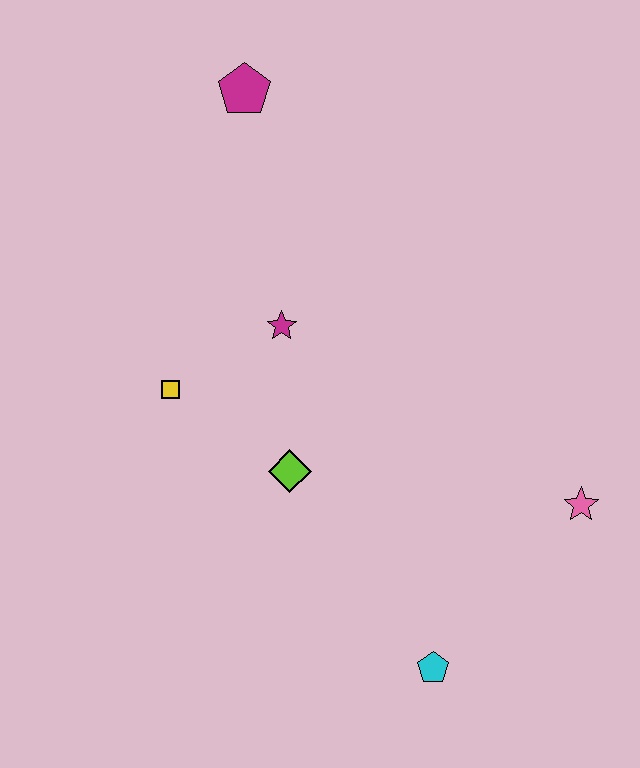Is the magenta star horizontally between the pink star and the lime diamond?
No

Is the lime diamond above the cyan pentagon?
Yes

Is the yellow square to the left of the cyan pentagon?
Yes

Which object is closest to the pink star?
The cyan pentagon is closest to the pink star.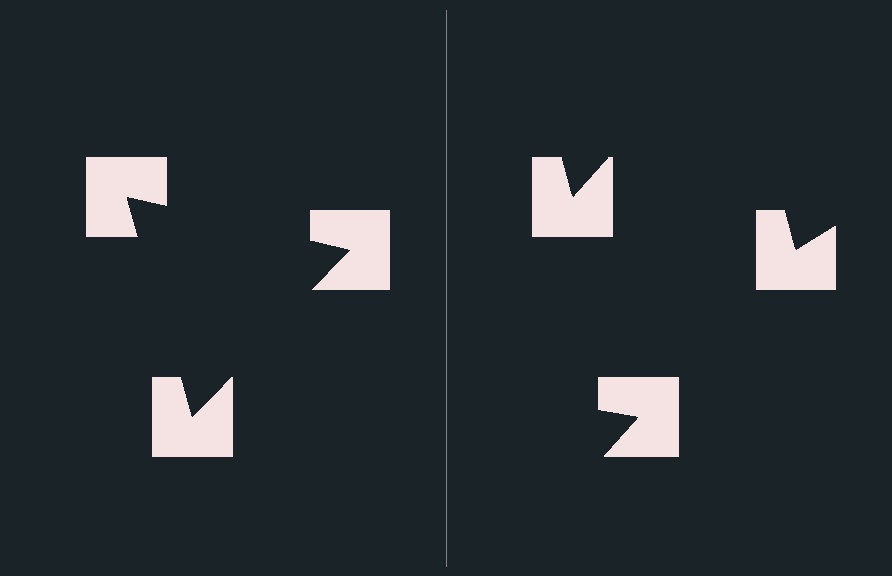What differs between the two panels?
The notched squares are positioned identically on both sides; only the wedge orientations differ. On the left they align to a triangle; on the right they are misaligned.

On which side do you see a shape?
An illusory triangle appears on the left side. On the right side the wedge cuts are rotated, so no coherent shape forms.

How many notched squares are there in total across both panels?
6 — 3 on each side.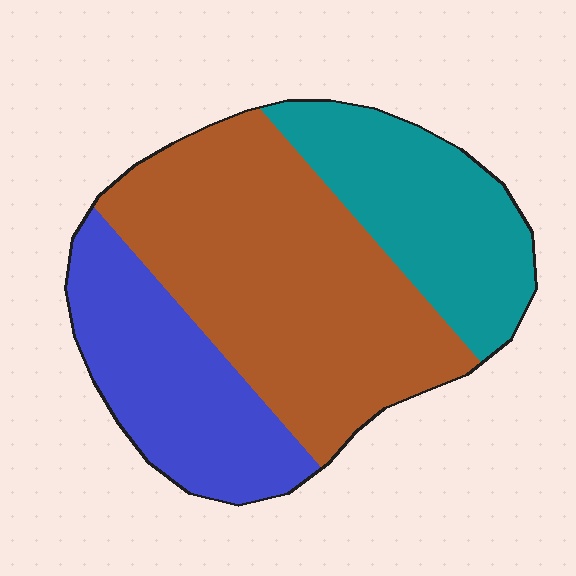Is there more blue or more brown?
Brown.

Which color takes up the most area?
Brown, at roughly 50%.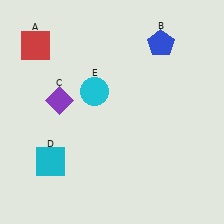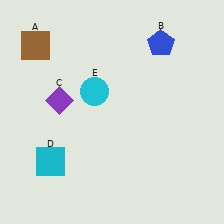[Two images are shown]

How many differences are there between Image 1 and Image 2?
There is 1 difference between the two images.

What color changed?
The square (A) changed from red in Image 1 to brown in Image 2.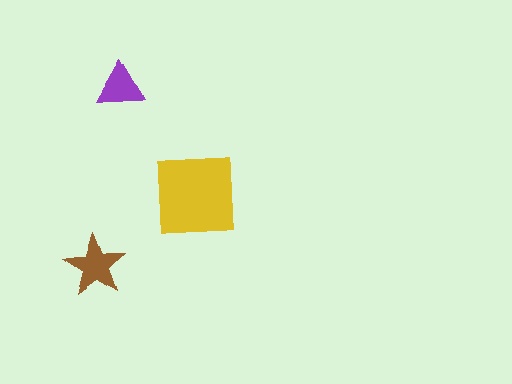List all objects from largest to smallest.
The yellow square, the brown star, the purple triangle.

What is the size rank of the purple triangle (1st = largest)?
3rd.